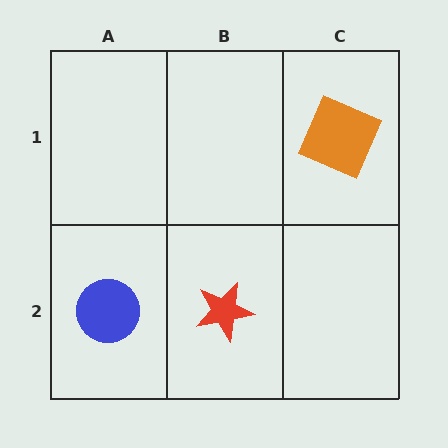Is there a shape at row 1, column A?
No, that cell is empty.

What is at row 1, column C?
An orange square.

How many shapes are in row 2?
2 shapes.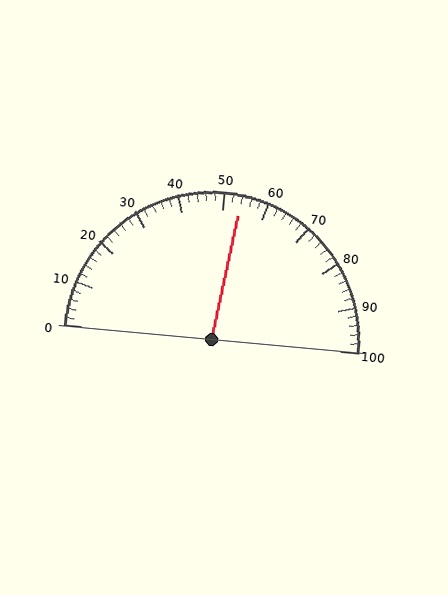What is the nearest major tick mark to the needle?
The nearest major tick mark is 50.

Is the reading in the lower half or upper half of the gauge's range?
The reading is in the upper half of the range (0 to 100).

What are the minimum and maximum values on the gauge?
The gauge ranges from 0 to 100.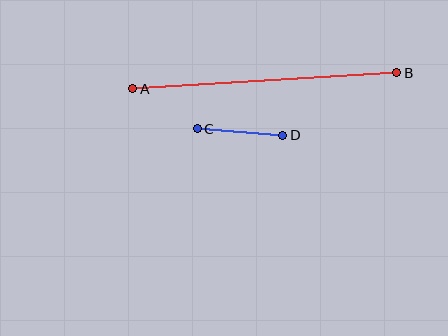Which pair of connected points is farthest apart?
Points A and B are farthest apart.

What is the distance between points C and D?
The distance is approximately 86 pixels.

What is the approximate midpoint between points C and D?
The midpoint is at approximately (240, 132) pixels.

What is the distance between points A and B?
The distance is approximately 264 pixels.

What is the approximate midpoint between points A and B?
The midpoint is at approximately (265, 81) pixels.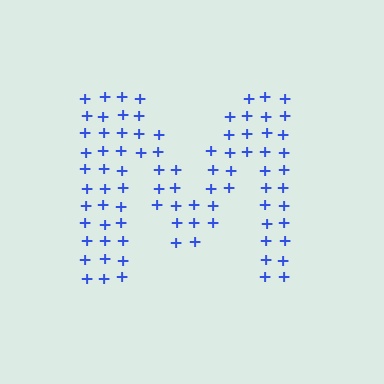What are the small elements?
The small elements are plus signs.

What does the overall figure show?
The overall figure shows the letter M.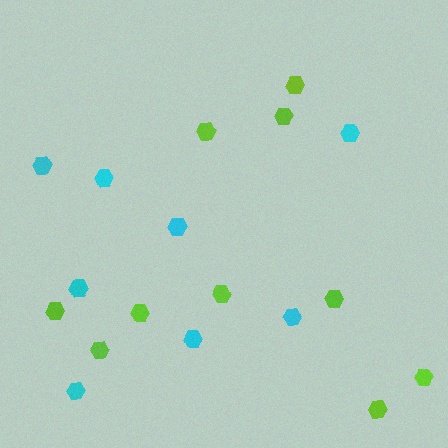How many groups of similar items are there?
There are 2 groups: one group of cyan hexagons (8) and one group of lime hexagons (10).